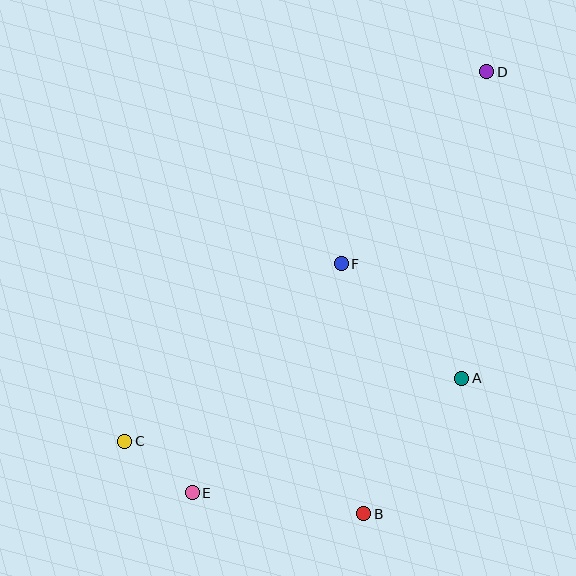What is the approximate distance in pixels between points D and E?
The distance between D and E is approximately 514 pixels.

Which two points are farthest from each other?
Points C and D are farthest from each other.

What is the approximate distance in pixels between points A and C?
The distance between A and C is approximately 343 pixels.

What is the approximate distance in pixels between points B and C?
The distance between B and C is approximately 250 pixels.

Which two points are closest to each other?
Points C and E are closest to each other.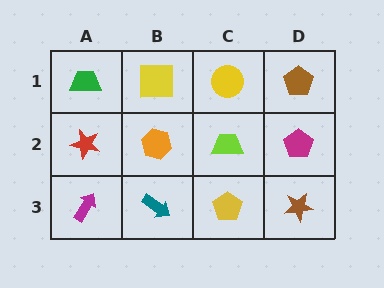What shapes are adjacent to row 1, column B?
An orange hexagon (row 2, column B), a green trapezoid (row 1, column A), a yellow circle (row 1, column C).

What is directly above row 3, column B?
An orange hexagon.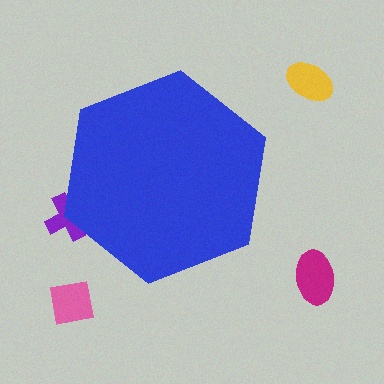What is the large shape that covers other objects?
A blue hexagon.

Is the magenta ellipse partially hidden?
No, the magenta ellipse is fully visible.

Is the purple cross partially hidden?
Yes, the purple cross is partially hidden behind the blue hexagon.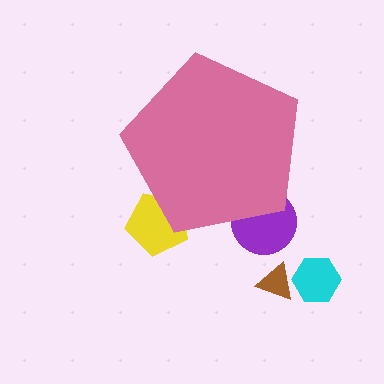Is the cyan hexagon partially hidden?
No, the cyan hexagon is fully visible.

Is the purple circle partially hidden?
Yes, the purple circle is partially hidden behind the pink pentagon.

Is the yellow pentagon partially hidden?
Yes, the yellow pentagon is partially hidden behind the pink pentagon.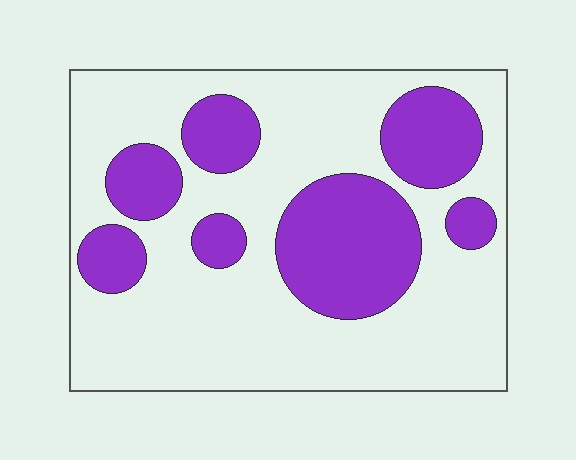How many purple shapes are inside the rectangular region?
7.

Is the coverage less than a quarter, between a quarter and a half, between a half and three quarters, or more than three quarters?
Between a quarter and a half.